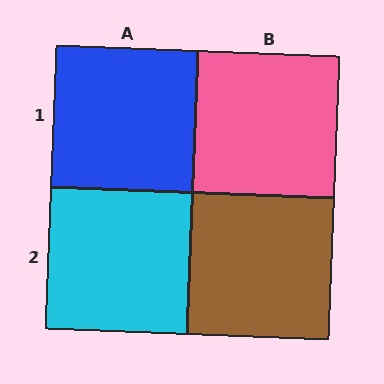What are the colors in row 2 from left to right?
Cyan, brown.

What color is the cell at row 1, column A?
Blue.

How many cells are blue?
1 cell is blue.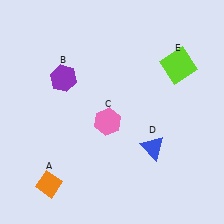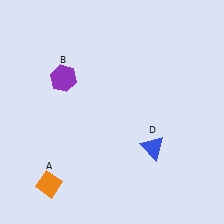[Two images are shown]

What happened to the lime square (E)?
The lime square (E) was removed in Image 2. It was in the top-right area of Image 1.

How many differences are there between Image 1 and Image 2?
There are 2 differences between the two images.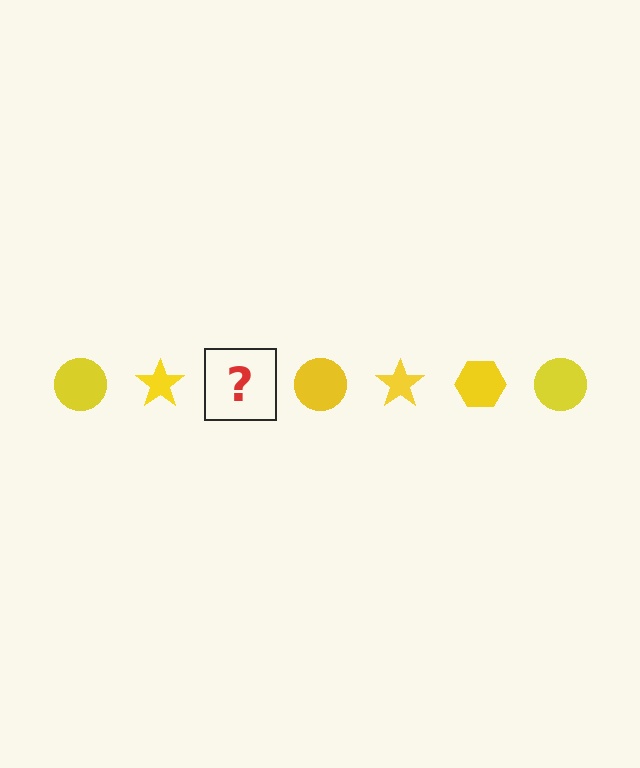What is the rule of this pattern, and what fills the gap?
The rule is that the pattern cycles through circle, star, hexagon shapes in yellow. The gap should be filled with a yellow hexagon.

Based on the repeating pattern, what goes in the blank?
The blank should be a yellow hexagon.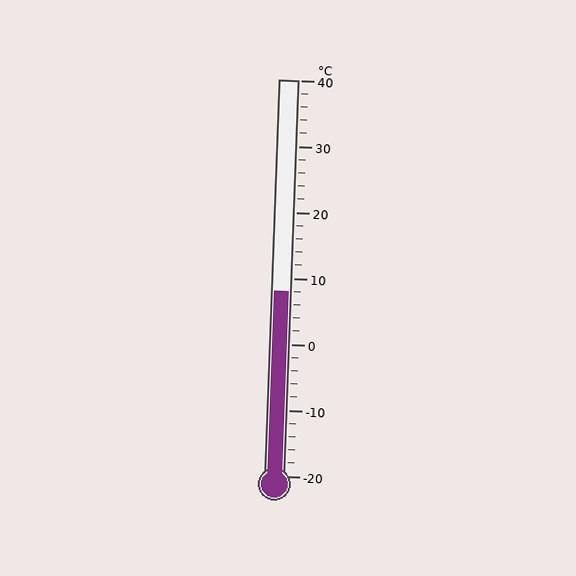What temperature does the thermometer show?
The thermometer shows approximately 8°C.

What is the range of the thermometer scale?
The thermometer scale ranges from -20°C to 40°C.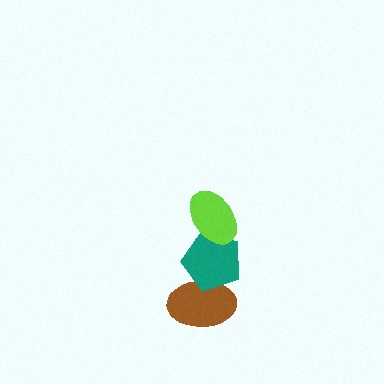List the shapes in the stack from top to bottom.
From top to bottom: the lime ellipse, the teal pentagon, the brown ellipse.